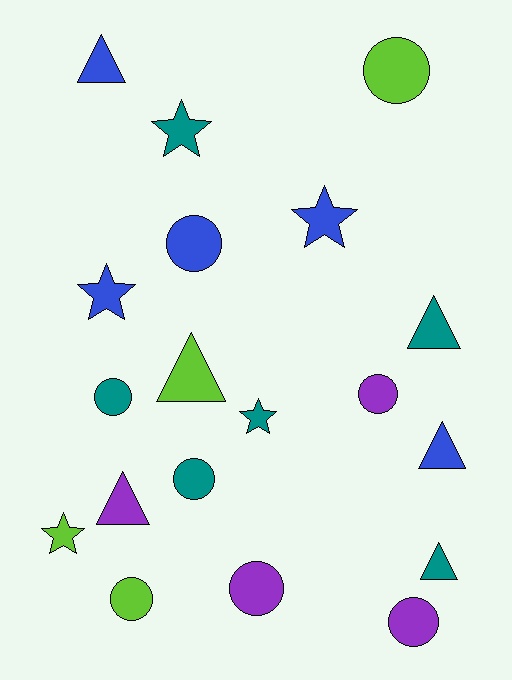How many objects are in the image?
There are 19 objects.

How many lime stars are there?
There is 1 lime star.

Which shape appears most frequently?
Circle, with 8 objects.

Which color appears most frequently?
Teal, with 6 objects.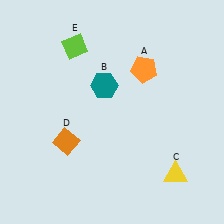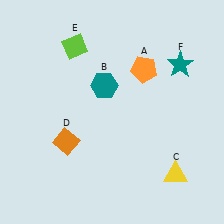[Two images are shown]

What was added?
A teal star (F) was added in Image 2.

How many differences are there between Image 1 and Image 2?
There is 1 difference between the two images.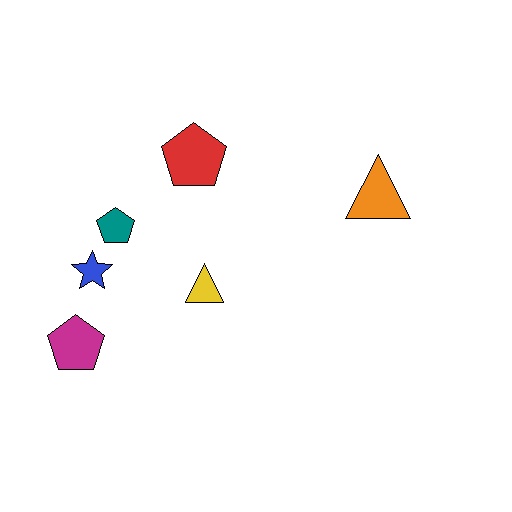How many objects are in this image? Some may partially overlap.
There are 6 objects.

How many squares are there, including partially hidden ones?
There are no squares.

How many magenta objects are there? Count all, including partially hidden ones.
There is 1 magenta object.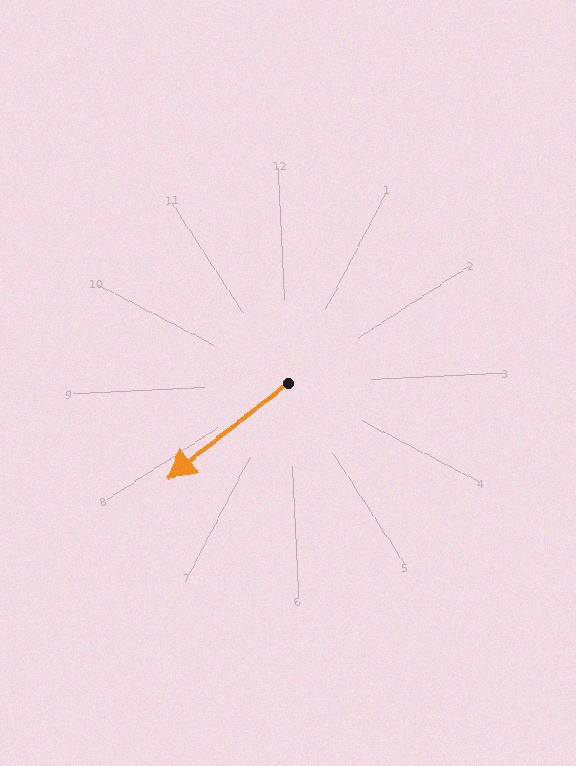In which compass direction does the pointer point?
Southwest.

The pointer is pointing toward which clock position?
Roughly 8 o'clock.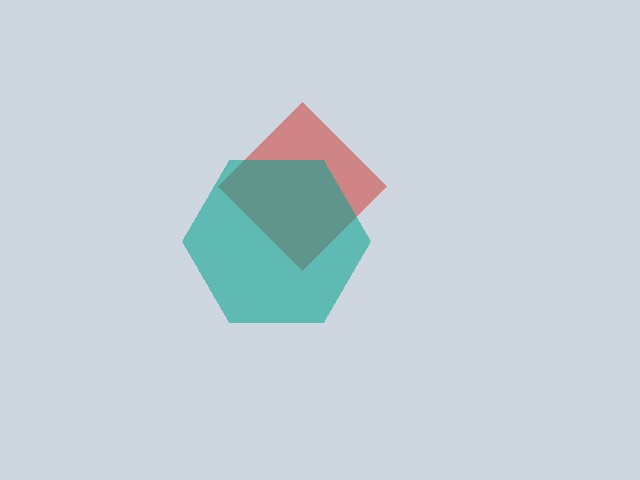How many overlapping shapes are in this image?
There are 2 overlapping shapes in the image.